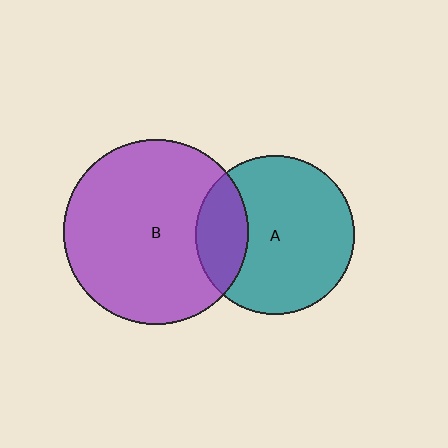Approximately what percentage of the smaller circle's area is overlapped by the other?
Approximately 25%.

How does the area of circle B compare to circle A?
Approximately 1.4 times.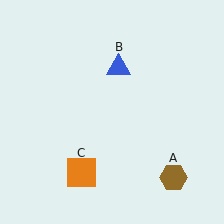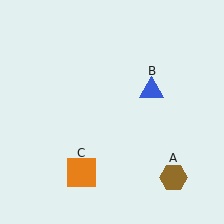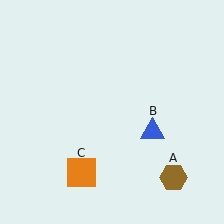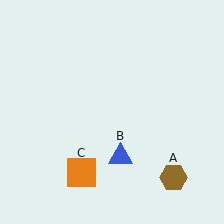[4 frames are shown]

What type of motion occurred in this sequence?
The blue triangle (object B) rotated clockwise around the center of the scene.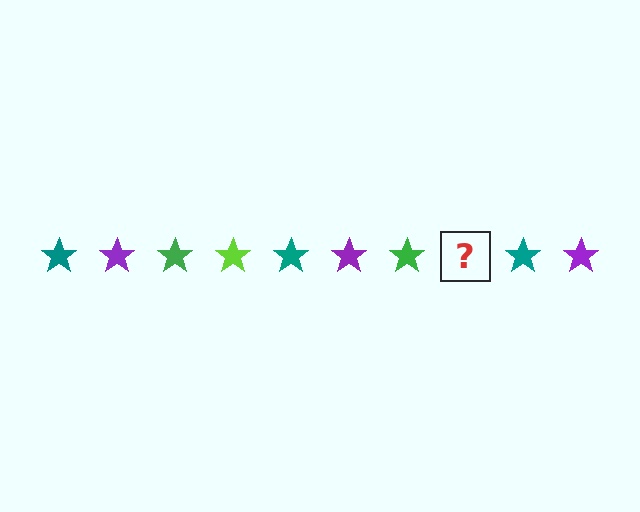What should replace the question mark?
The question mark should be replaced with a lime star.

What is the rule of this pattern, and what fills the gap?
The rule is that the pattern cycles through teal, purple, green, lime stars. The gap should be filled with a lime star.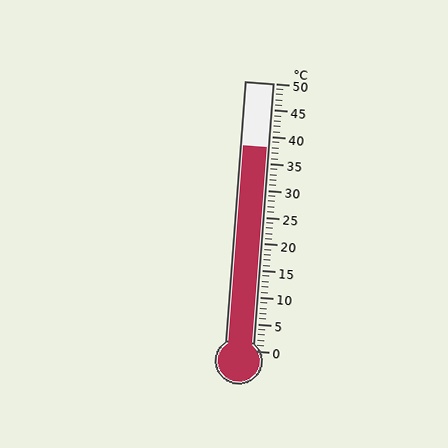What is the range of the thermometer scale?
The thermometer scale ranges from 0°C to 50°C.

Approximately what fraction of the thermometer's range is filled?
The thermometer is filled to approximately 75% of its range.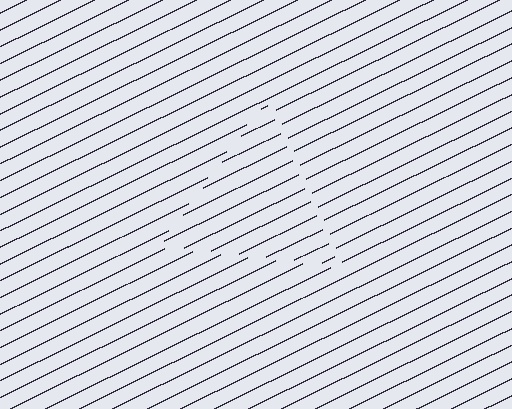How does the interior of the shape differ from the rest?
The interior of the shape contains the same grating, shifted by half a period — the contour is defined by the phase discontinuity where line-ends from the inner and outer gratings abut.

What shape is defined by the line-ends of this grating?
An illusory triangle. The interior of the shape contains the same grating, shifted by half a period — the contour is defined by the phase discontinuity where line-ends from the inner and outer gratings abut.